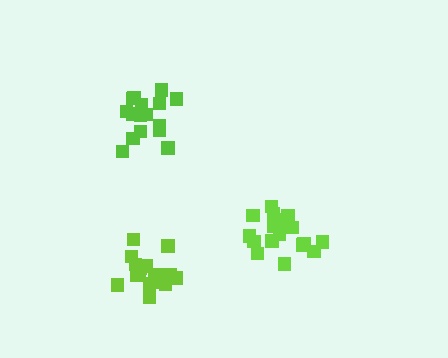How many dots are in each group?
Group 1: 18 dots, Group 2: 18 dots, Group 3: 16 dots (52 total).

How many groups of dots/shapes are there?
There are 3 groups.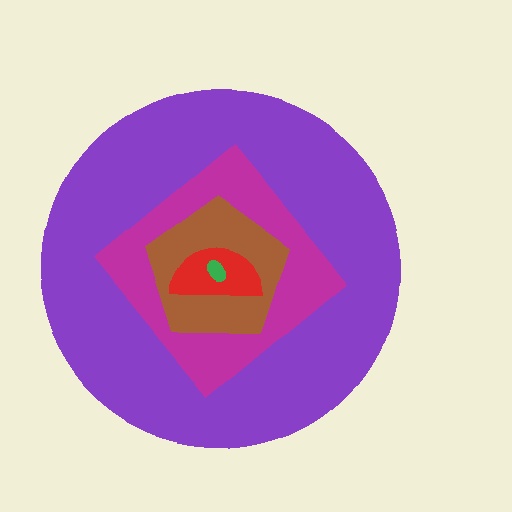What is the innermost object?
The green ellipse.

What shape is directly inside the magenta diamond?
The brown pentagon.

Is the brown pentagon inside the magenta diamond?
Yes.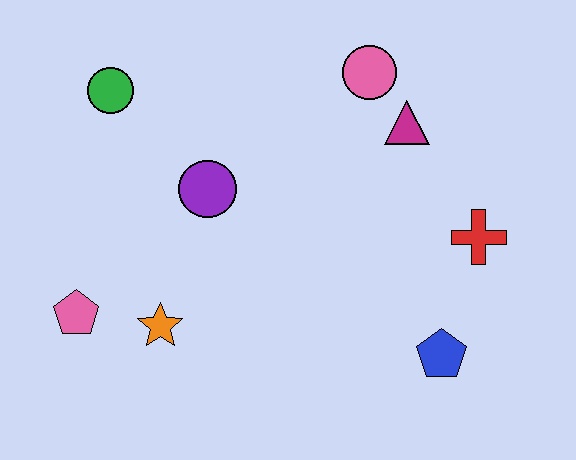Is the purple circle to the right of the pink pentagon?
Yes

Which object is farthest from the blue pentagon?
The green circle is farthest from the blue pentagon.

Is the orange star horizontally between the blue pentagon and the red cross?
No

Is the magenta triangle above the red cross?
Yes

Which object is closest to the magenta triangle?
The pink circle is closest to the magenta triangle.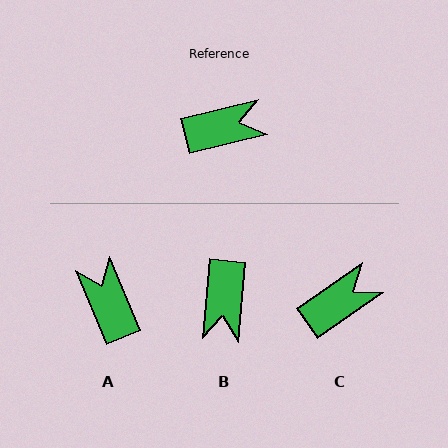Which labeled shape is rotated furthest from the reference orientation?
B, about 110 degrees away.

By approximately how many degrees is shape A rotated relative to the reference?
Approximately 98 degrees counter-clockwise.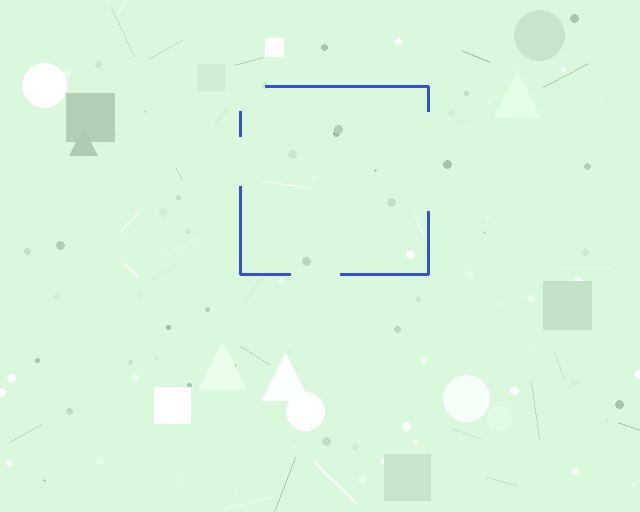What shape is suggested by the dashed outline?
The dashed outline suggests a square.